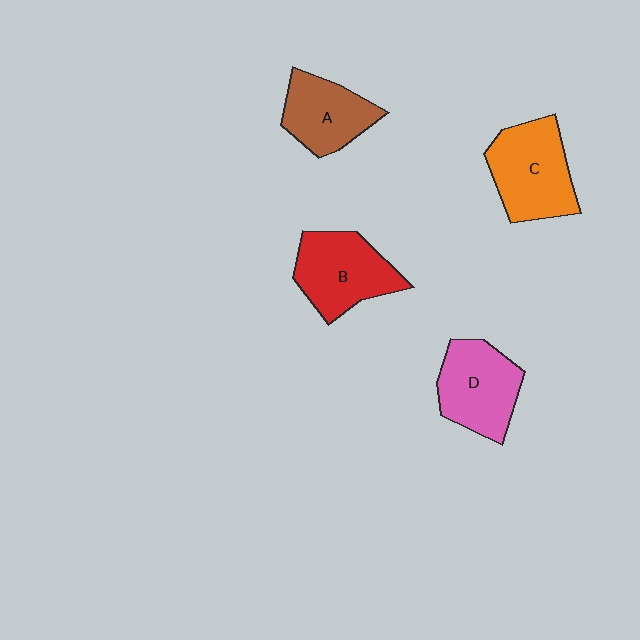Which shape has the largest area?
Shape C (orange).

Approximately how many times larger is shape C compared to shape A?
Approximately 1.3 times.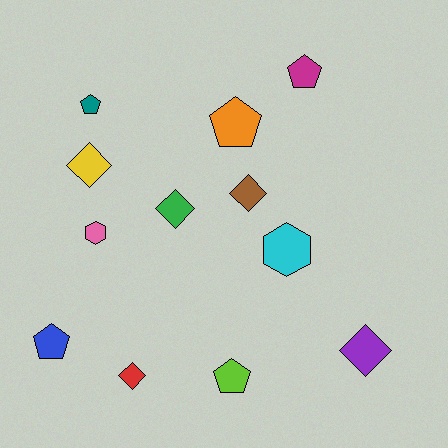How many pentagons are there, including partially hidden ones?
There are 5 pentagons.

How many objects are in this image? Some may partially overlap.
There are 12 objects.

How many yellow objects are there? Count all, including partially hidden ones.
There is 1 yellow object.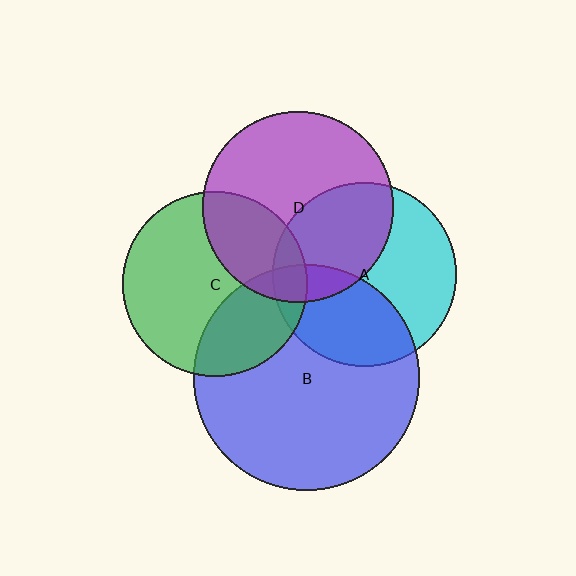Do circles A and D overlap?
Yes.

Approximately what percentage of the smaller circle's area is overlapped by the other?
Approximately 40%.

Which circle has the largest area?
Circle B (blue).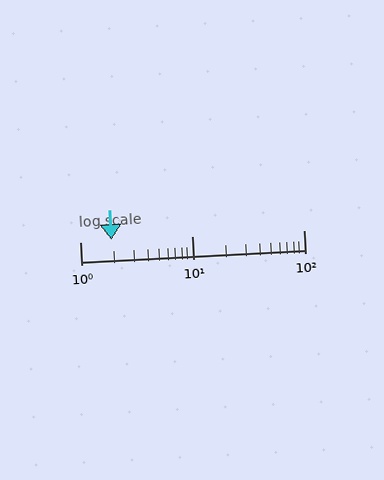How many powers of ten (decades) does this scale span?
The scale spans 2 decades, from 1 to 100.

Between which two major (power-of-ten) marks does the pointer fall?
The pointer is between 1 and 10.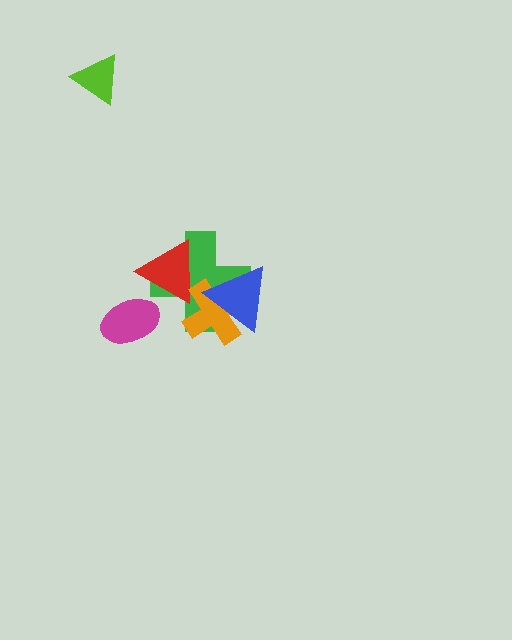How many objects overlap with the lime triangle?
0 objects overlap with the lime triangle.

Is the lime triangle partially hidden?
No, no other shape covers it.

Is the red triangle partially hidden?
Yes, it is partially covered by another shape.